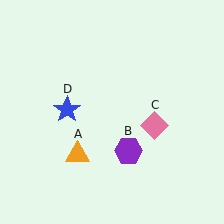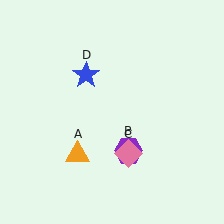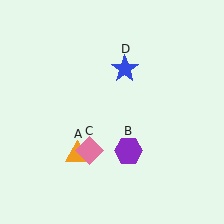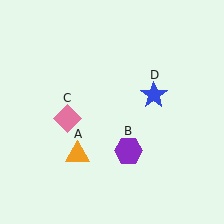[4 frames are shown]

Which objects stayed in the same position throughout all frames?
Orange triangle (object A) and purple hexagon (object B) remained stationary.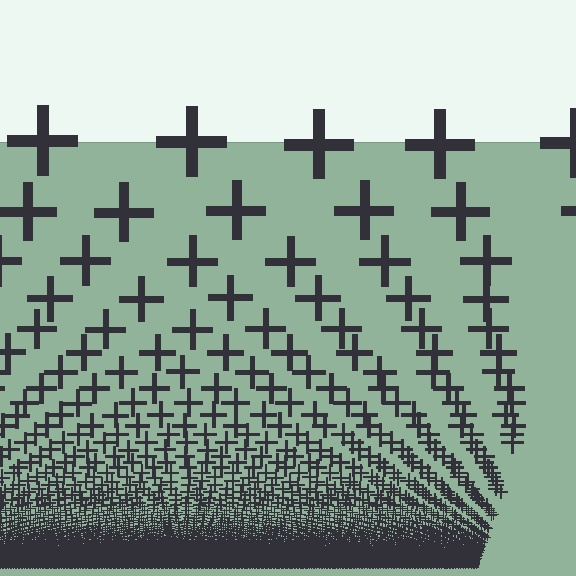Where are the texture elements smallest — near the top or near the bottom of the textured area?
Near the bottom.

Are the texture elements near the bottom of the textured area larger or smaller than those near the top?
Smaller. The gradient is inverted — elements near the bottom are smaller and denser.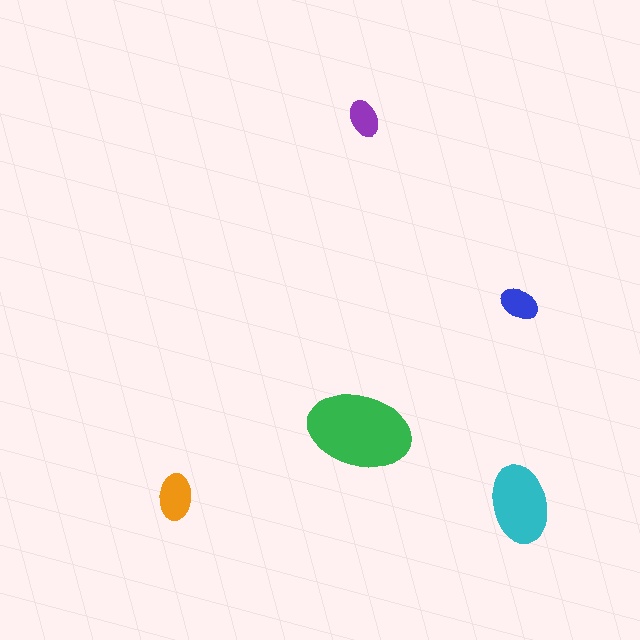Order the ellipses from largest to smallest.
the green one, the cyan one, the orange one, the blue one, the purple one.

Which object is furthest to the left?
The orange ellipse is leftmost.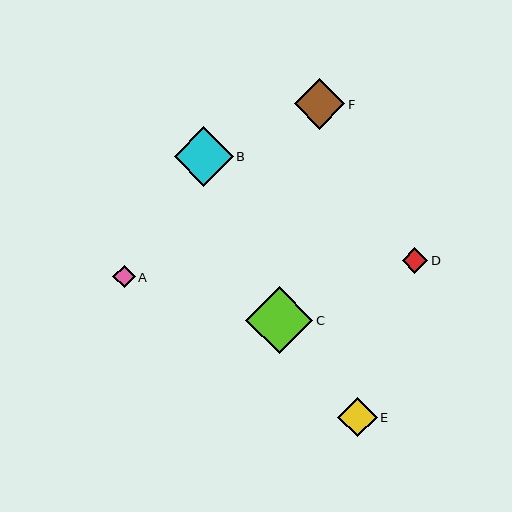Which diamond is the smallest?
Diamond A is the smallest with a size of approximately 22 pixels.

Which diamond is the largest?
Diamond C is the largest with a size of approximately 67 pixels.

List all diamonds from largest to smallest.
From largest to smallest: C, B, F, E, D, A.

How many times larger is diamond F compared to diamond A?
Diamond F is approximately 2.3 times the size of diamond A.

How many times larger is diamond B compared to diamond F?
Diamond B is approximately 1.2 times the size of diamond F.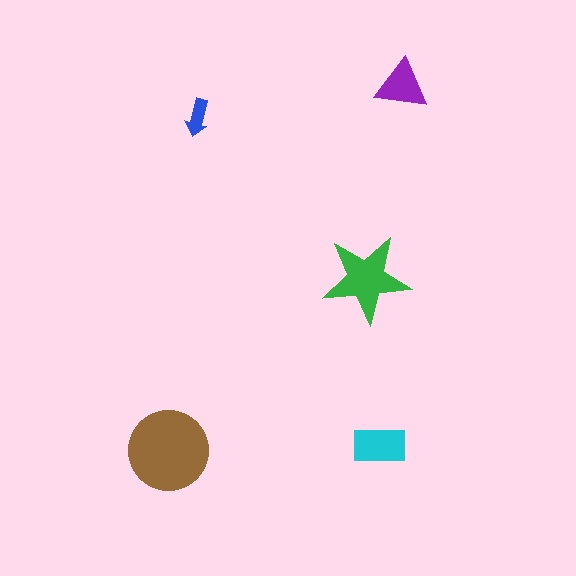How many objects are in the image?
There are 5 objects in the image.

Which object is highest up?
The purple triangle is topmost.